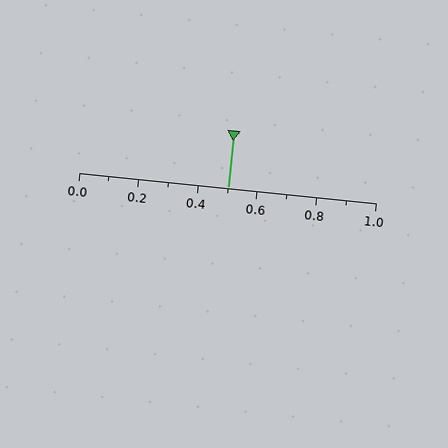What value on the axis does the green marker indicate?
The marker indicates approximately 0.5.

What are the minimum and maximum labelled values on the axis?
The axis runs from 0.0 to 1.0.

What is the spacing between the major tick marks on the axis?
The major ticks are spaced 0.2 apart.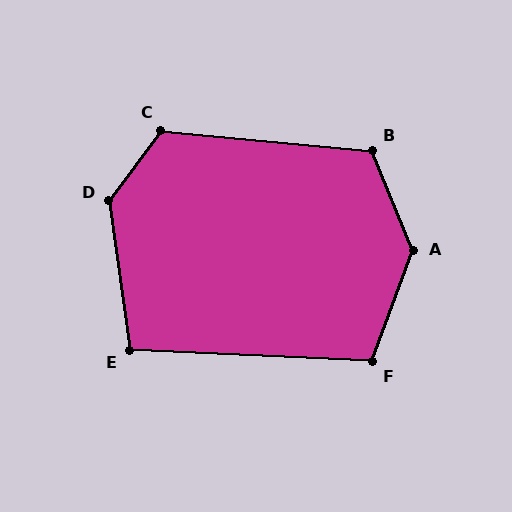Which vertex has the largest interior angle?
A, at approximately 138 degrees.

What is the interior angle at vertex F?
Approximately 107 degrees (obtuse).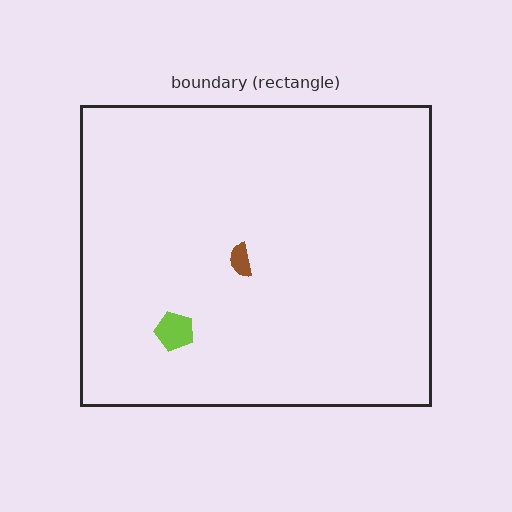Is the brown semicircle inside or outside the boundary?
Inside.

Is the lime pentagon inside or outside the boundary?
Inside.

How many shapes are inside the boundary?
2 inside, 0 outside.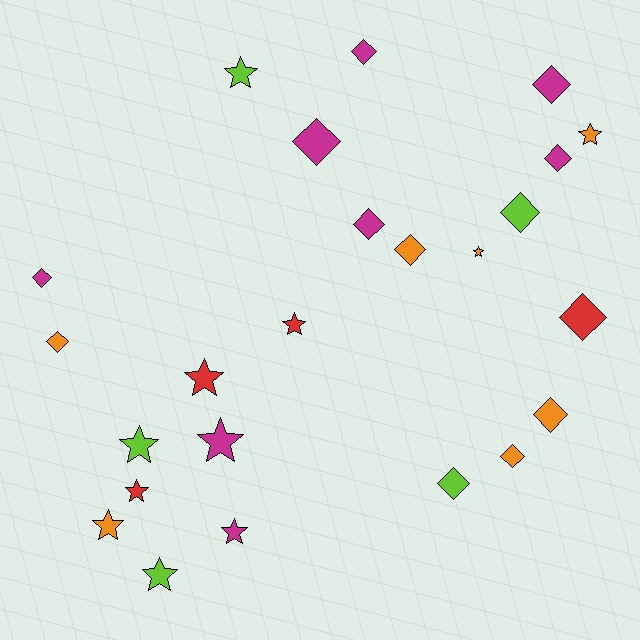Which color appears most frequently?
Magenta, with 8 objects.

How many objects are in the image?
There are 24 objects.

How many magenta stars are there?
There are 2 magenta stars.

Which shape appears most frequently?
Diamond, with 13 objects.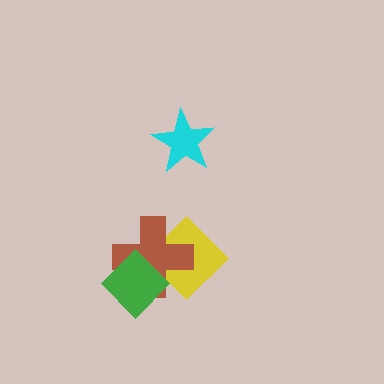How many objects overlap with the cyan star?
0 objects overlap with the cyan star.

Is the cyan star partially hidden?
No, no other shape covers it.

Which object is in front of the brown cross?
The green diamond is in front of the brown cross.